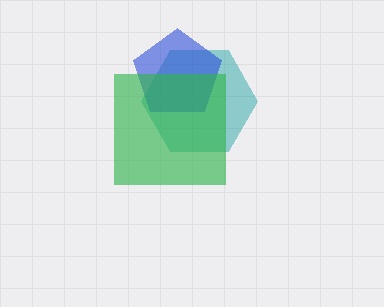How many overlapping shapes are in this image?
There are 3 overlapping shapes in the image.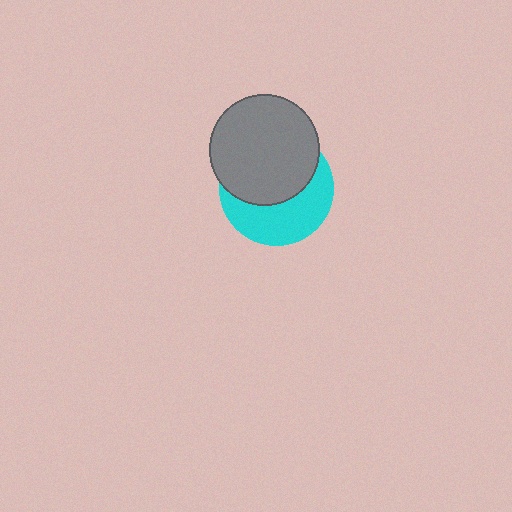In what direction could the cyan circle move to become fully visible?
The cyan circle could move down. That would shift it out from behind the gray circle entirely.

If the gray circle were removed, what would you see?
You would see the complete cyan circle.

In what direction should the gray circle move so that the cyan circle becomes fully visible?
The gray circle should move up. That is the shortest direction to clear the overlap and leave the cyan circle fully visible.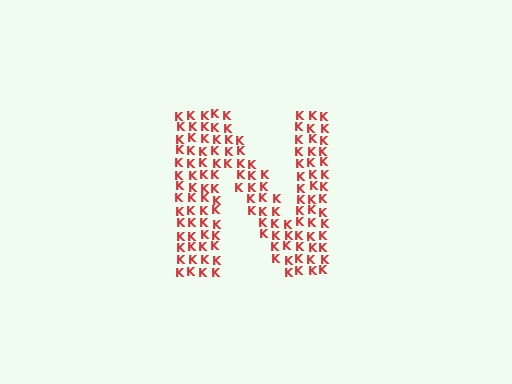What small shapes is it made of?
It is made of small letter K's.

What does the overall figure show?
The overall figure shows the letter N.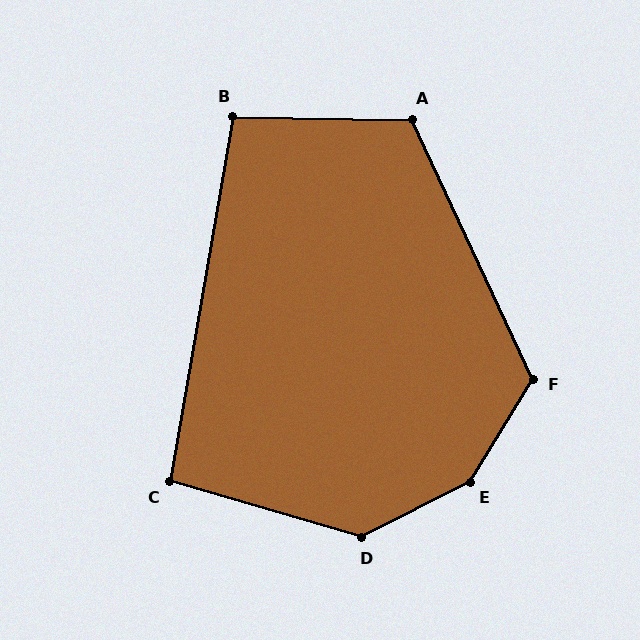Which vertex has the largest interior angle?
E, at approximately 148 degrees.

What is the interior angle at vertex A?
Approximately 116 degrees (obtuse).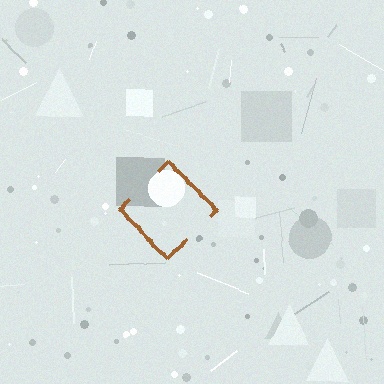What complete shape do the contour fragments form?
The contour fragments form a diamond.